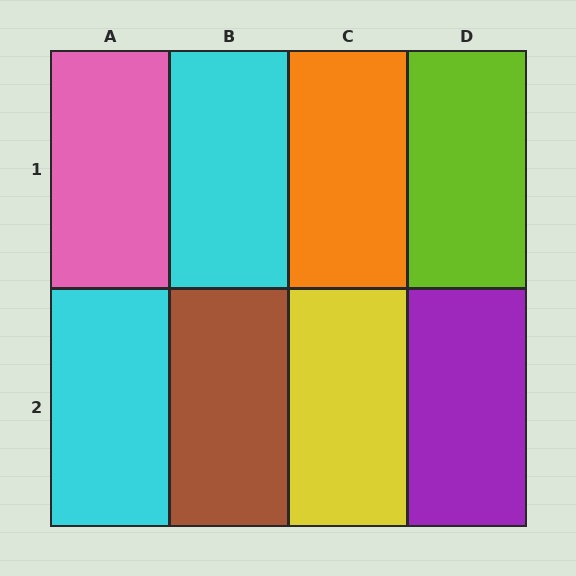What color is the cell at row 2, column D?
Purple.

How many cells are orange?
1 cell is orange.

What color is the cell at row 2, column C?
Yellow.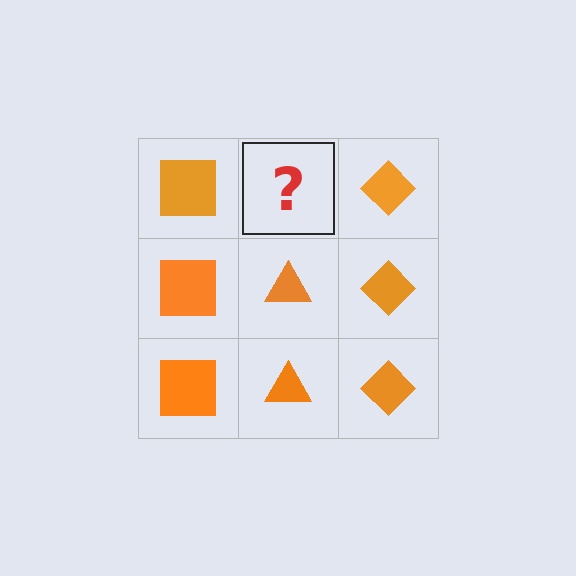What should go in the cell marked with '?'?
The missing cell should contain an orange triangle.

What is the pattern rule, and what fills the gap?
The rule is that each column has a consistent shape. The gap should be filled with an orange triangle.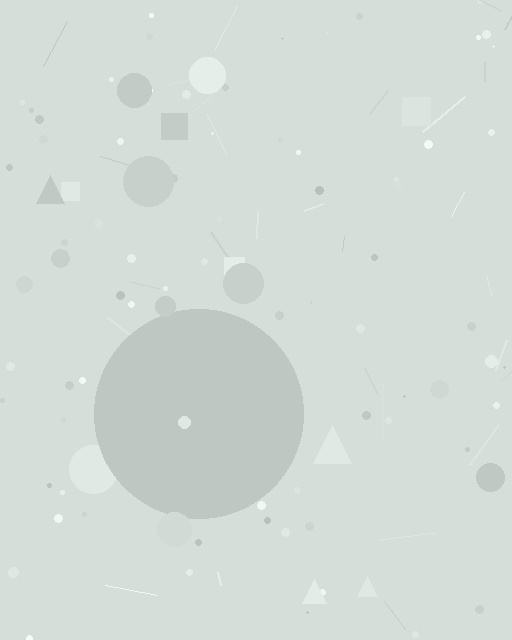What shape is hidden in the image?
A circle is hidden in the image.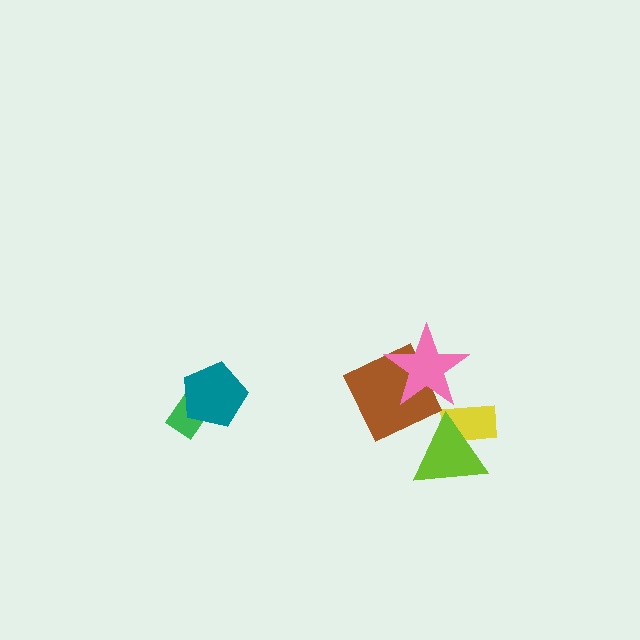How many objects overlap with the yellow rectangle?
1 object overlaps with the yellow rectangle.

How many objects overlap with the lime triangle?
1 object overlaps with the lime triangle.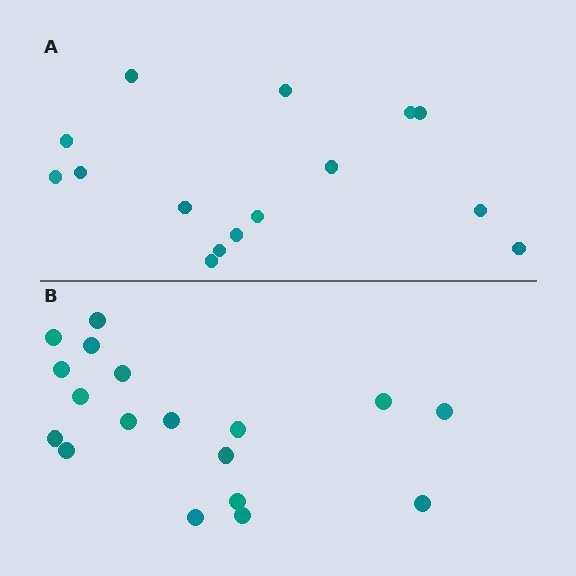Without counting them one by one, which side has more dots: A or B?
Region B (the bottom region) has more dots.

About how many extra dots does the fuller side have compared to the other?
Region B has just a few more — roughly 2 or 3 more dots than region A.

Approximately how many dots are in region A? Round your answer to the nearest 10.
About 20 dots. (The exact count is 15, which rounds to 20.)